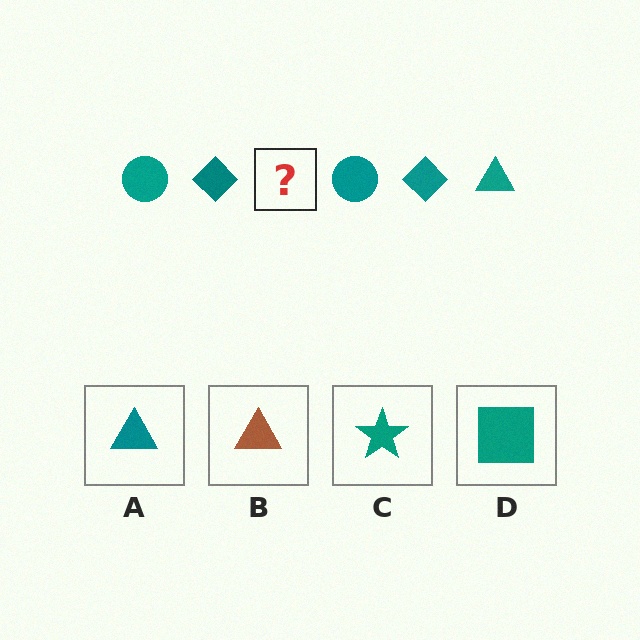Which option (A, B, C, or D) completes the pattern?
A.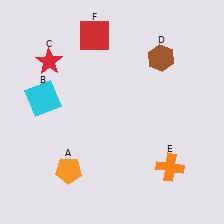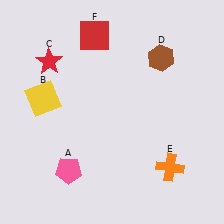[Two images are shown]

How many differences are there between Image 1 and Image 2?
There are 2 differences between the two images.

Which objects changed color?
A changed from orange to pink. B changed from cyan to yellow.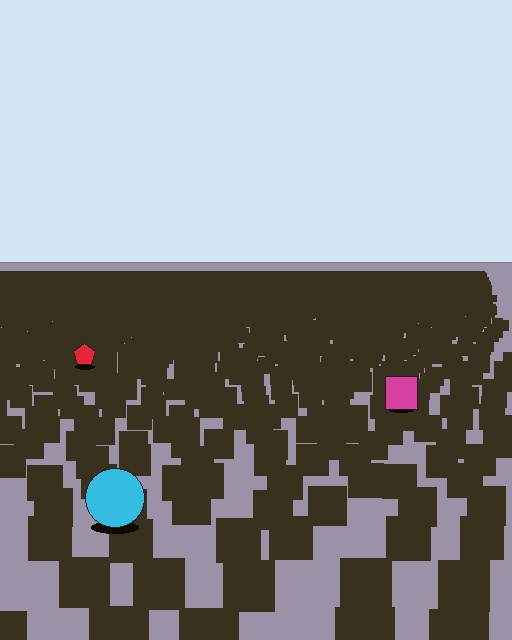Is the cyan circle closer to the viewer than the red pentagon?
Yes. The cyan circle is closer — you can tell from the texture gradient: the ground texture is coarser near it.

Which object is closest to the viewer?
The cyan circle is closest. The texture marks near it are larger and more spread out.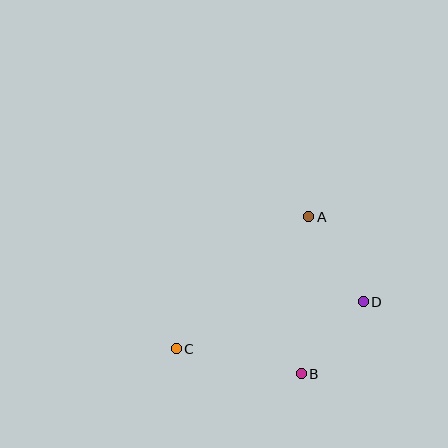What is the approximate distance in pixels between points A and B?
The distance between A and B is approximately 157 pixels.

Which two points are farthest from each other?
Points C and D are farthest from each other.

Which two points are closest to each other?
Points B and D are closest to each other.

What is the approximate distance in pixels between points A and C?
The distance between A and C is approximately 187 pixels.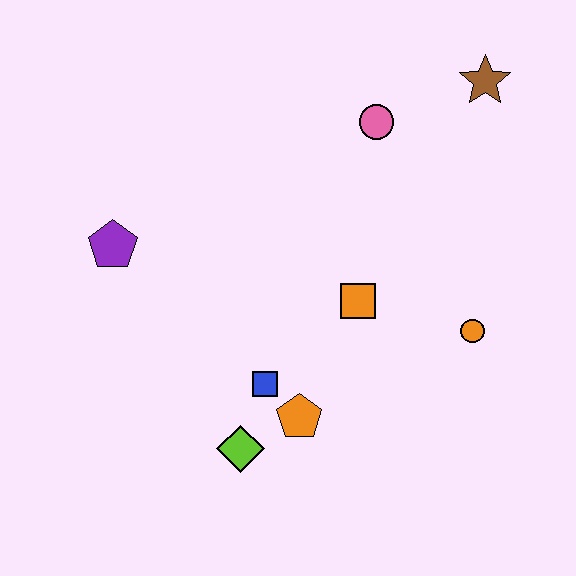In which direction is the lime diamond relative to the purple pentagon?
The lime diamond is below the purple pentagon.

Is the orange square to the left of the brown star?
Yes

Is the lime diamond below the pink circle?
Yes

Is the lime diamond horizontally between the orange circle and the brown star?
No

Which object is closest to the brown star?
The pink circle is closest to the brown star.